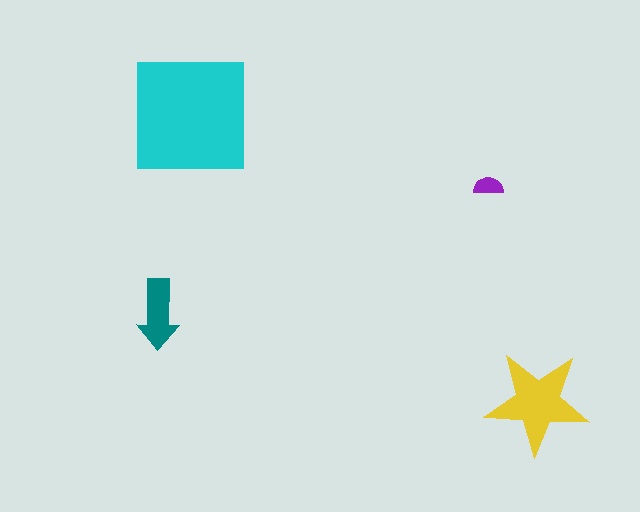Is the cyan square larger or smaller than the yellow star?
Larger.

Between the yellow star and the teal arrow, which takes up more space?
The yellow star.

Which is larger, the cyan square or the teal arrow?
The cyan square.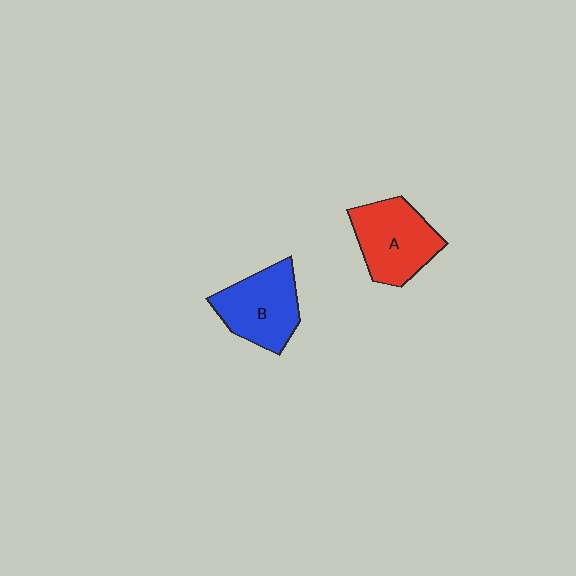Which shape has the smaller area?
Shape B (blue).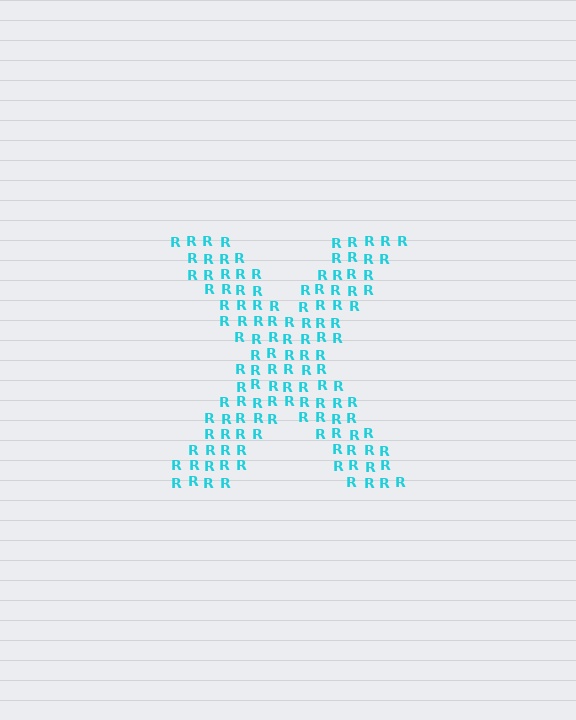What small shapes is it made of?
It is made of small letter R's.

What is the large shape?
The large shape is the letter X.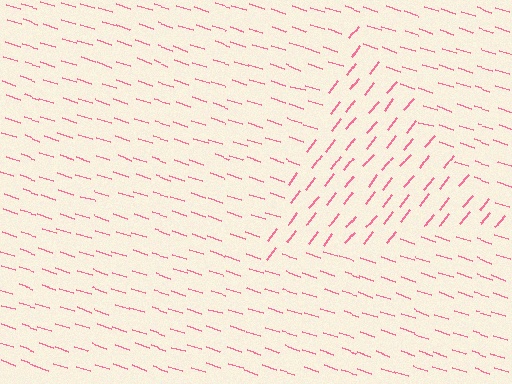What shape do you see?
I see a triangle.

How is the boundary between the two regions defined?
The boundary is defined purely by a change in line orientation (approximately 70 degrees difference). All lines are the same color and thickness.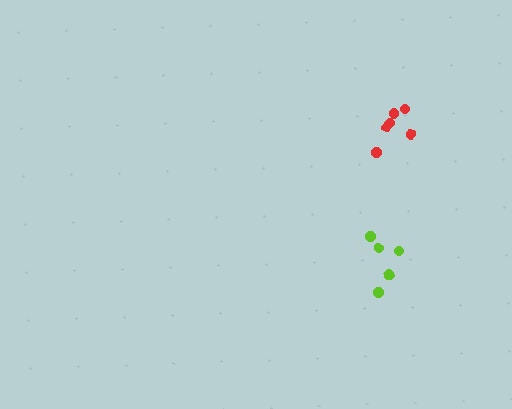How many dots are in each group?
Group 1: 6 dots, Group 2: 6 dots (12 total).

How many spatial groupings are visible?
There are 2 spatial groupings.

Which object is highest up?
The red cluster is topmost.